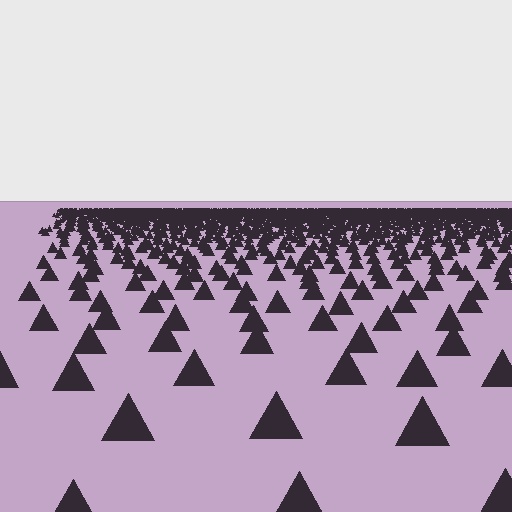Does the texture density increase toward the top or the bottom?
Density increases toward the top.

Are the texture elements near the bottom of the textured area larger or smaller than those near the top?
Larger. Near the bottom, elements are closer to the viewer and appear at a bigger on-screen size.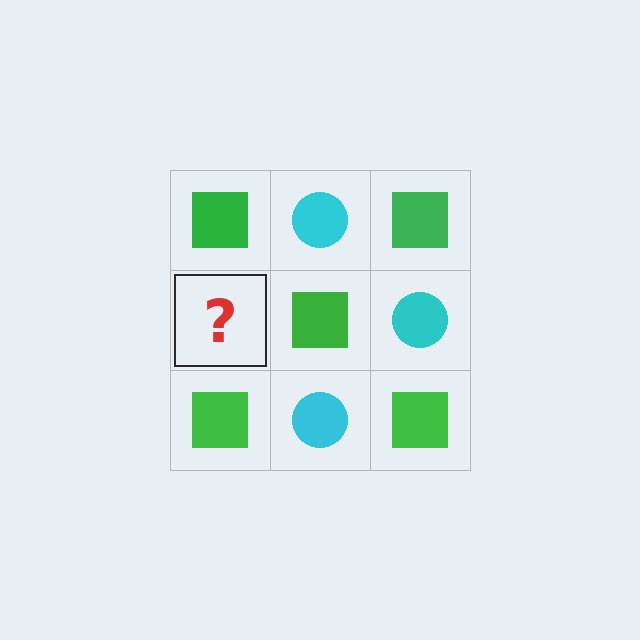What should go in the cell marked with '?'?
The missing cell should contain a cyan circle.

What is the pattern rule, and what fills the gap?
The rule is that it alternates green square and cyan circle in a checkerboard pattern. The gap should be filled with a cyan circle.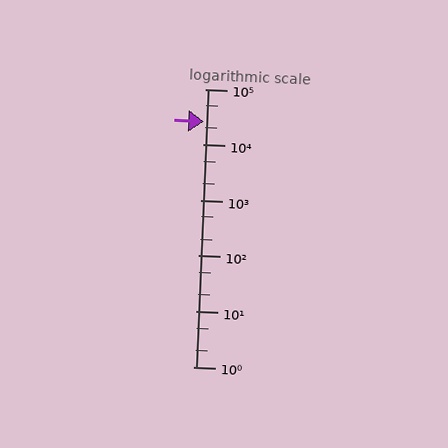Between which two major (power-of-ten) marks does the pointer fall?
The pointer is between 10000 and 100000.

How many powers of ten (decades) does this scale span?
The scale spans 5 decades, from 1 to 100000.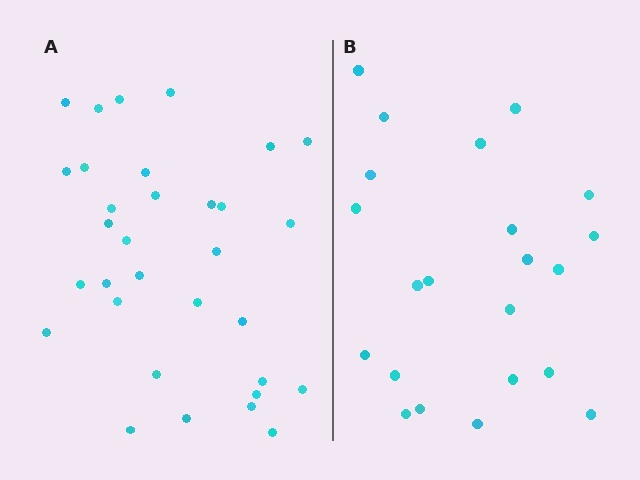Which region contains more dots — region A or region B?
Region A (the left region) has more dots.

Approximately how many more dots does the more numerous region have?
Region A has roughly 10 or so more dots than region B.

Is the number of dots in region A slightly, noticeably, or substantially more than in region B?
Region A has substantially more. The ratio is roughly 1.5 to 1.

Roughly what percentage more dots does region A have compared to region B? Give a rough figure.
About 45% more.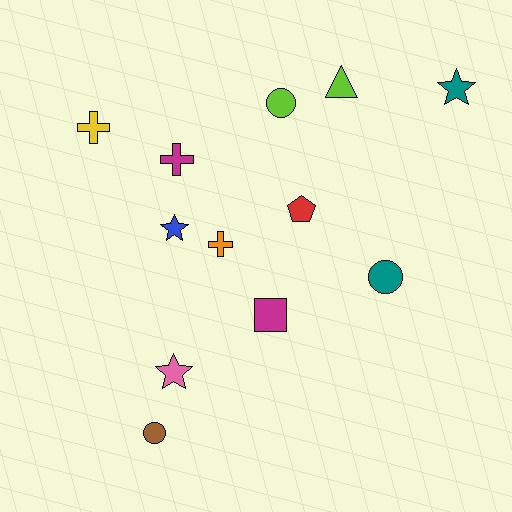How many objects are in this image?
There are 12 objects.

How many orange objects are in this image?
There is 1 orange object.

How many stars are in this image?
There are 3 stars.